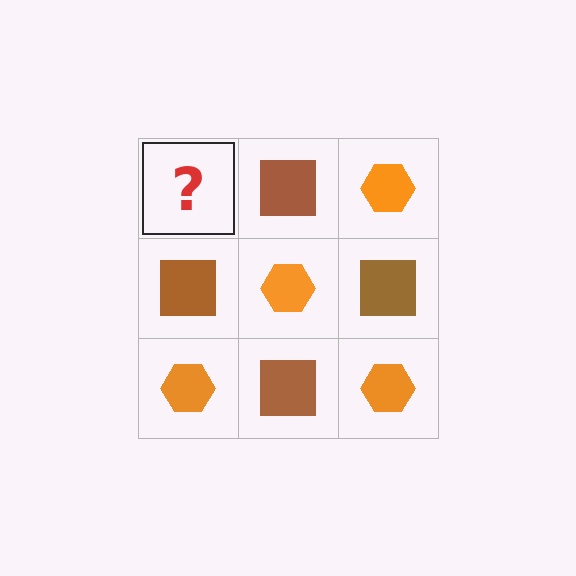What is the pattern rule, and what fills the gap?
The rule is that it alternates orange hexagon and brown square in a checkerboard pattern. The gap should be filled with an orange hexagon.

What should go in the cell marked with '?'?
The missing cell should contain an orange hexagon.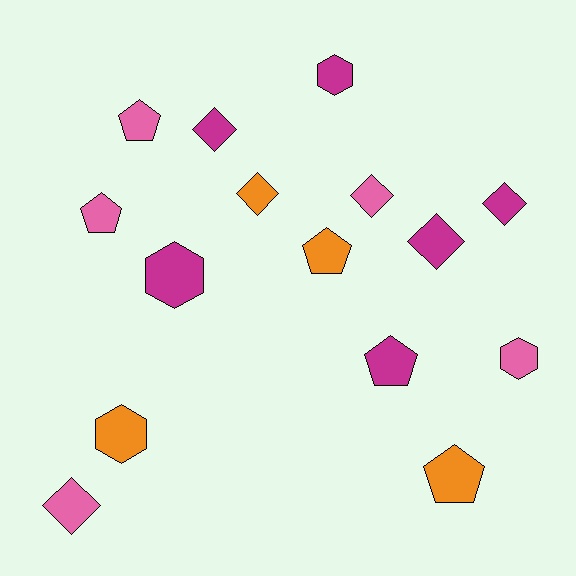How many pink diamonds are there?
There are 2 pink diamonds.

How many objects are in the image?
There are 15 objects.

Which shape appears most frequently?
Diamond, with 6 objects.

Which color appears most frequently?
Magenta, with 6 objects.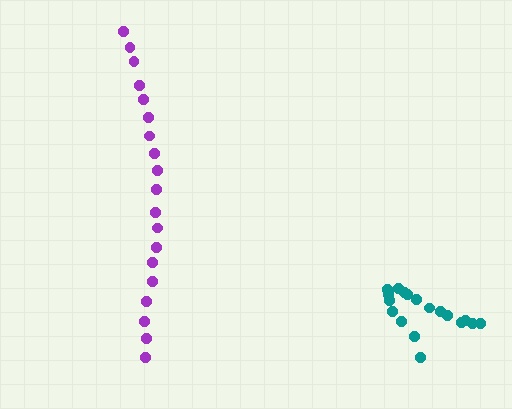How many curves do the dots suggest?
There are 2 distinct paths.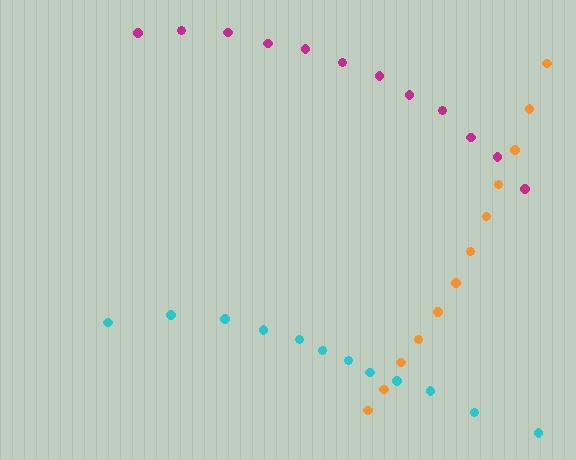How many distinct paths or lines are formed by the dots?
There are 3 distinct paths.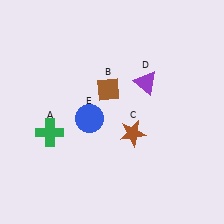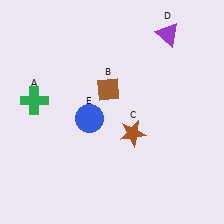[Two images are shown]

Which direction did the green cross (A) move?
The green cross (A) moved up.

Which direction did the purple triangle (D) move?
The purple triangle (D) moved up.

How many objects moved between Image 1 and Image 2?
2 objects moved between the two images.